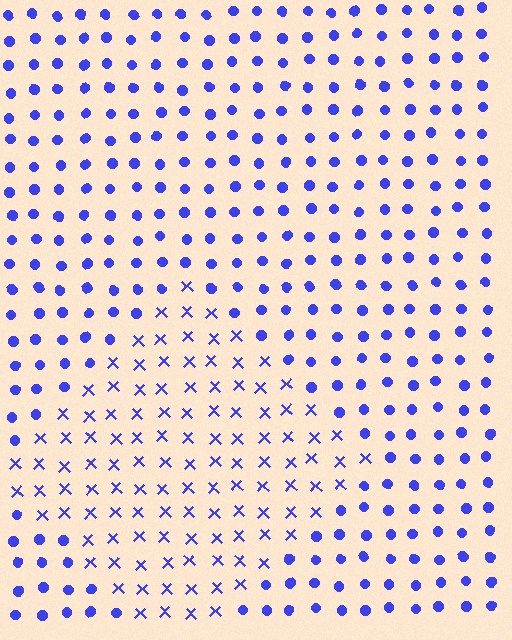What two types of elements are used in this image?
The image uses X marks inside the diamond region and circles outside it.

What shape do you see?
I see a diamond.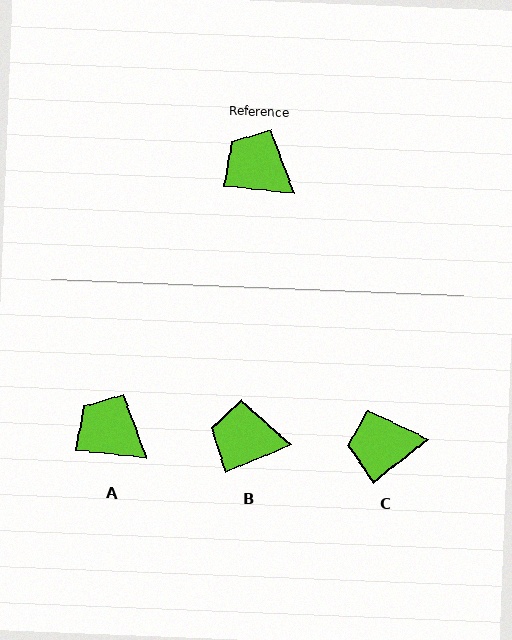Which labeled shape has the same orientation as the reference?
A.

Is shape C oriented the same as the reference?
No, it is off by about 44 degrees.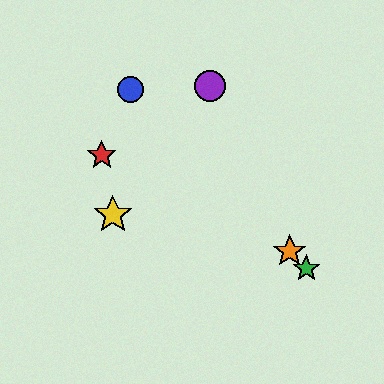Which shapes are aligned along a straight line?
The blue circle, the green star, the orange star are aligned along a straight line.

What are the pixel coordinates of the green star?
The green star is at (306, 268).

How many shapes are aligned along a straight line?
3 shapes (the blue circle, the green star, the orange star) are aligned along a straight line.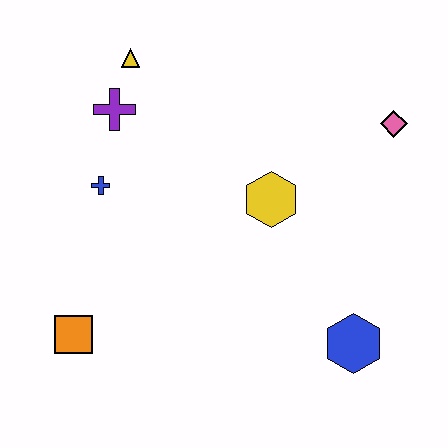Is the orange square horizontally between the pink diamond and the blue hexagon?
No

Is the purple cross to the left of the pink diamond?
Yes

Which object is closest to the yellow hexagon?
The pink diamond is closest to the yellow hexagon.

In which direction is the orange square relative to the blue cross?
The orange square is below the blue cross.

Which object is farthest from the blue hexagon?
The yellow triangle is farthest from the blue hexagon.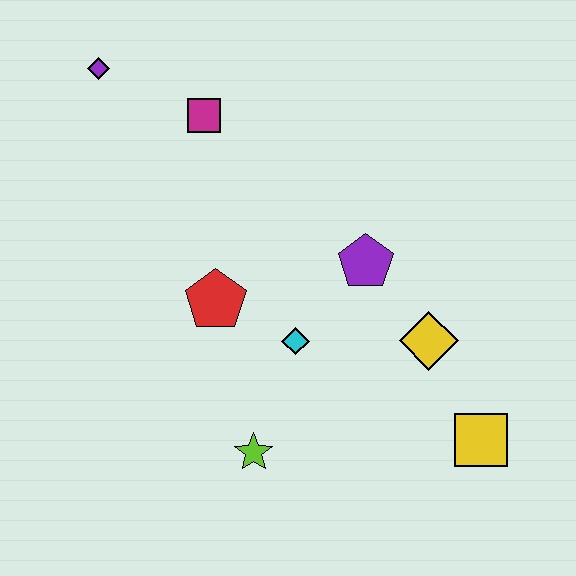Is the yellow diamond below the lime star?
No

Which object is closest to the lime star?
The cyan diamond is closest to the lime star.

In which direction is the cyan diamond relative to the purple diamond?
The cyan diamond is below the purple diamond.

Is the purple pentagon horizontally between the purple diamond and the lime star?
No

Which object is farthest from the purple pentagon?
The purple diamond is farthest from the purple pentagon.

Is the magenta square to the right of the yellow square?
No